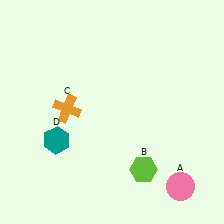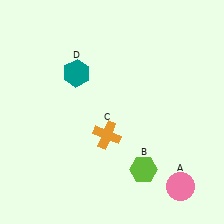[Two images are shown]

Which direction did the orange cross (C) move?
The orange cross (C) moved right.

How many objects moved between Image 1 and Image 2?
2 objects moved between the two images.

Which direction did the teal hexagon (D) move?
The teal hexagon (D) moved up.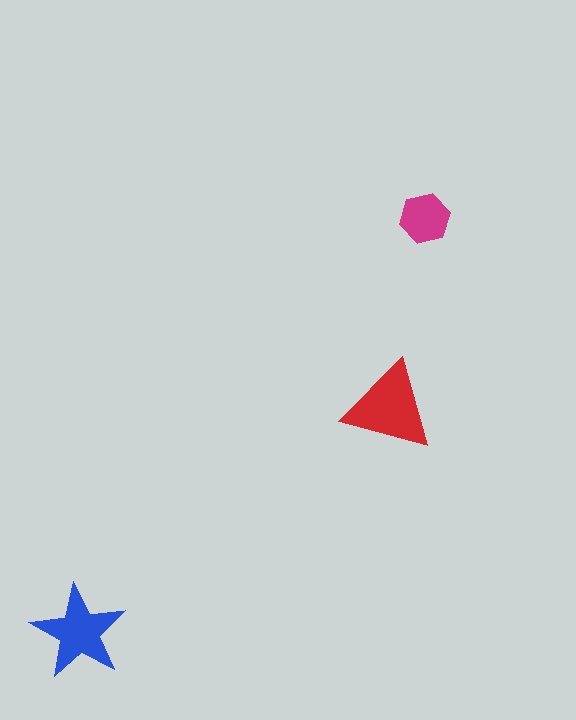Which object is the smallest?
The magenta hexagon.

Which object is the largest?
The red triangle.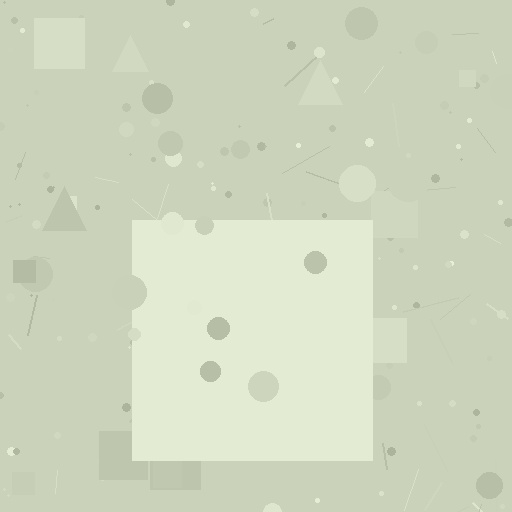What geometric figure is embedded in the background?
A square is embedded in the background.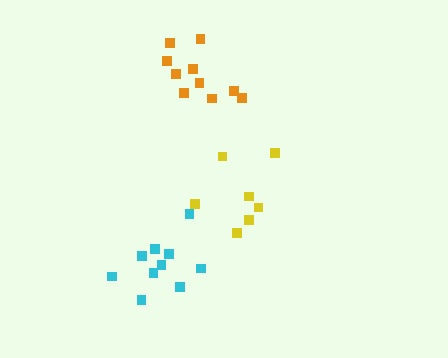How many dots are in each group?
Group 1: 10 dots, Group 2: 10 dots, Group 3: 7 dots (27 total).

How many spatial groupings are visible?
There are 3 spatial groupings.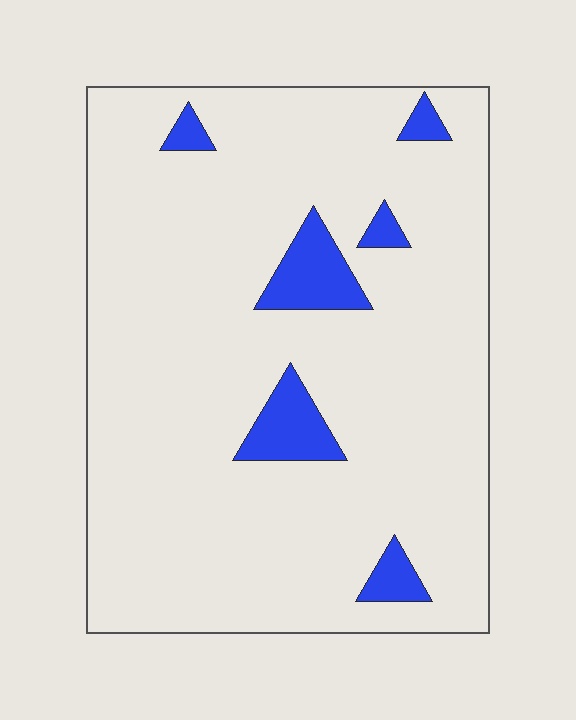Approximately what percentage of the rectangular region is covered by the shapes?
Approximately 10%.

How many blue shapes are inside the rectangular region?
6.